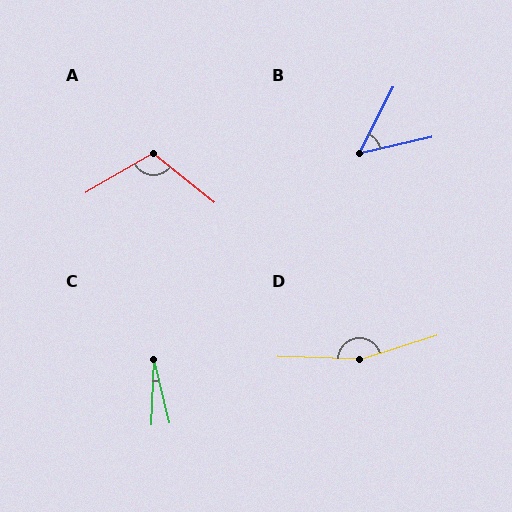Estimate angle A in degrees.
Approximately 111 degrees.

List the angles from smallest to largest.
C (15°), B (51°), A (111°), D (160°).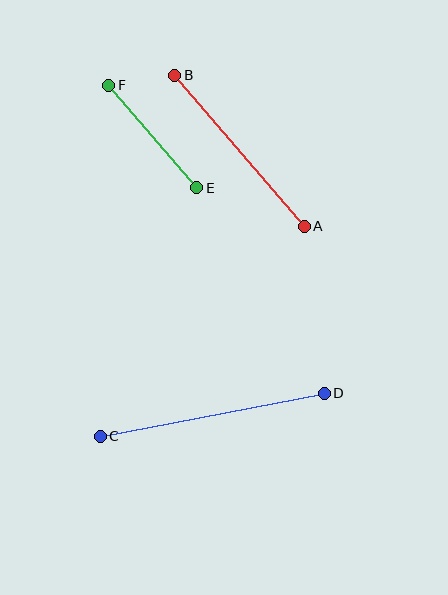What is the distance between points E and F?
The distance is approximately 135 pixels.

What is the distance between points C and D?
The distance is approximately 228 pixels.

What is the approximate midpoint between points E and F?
The midpoint is at approximately (153, 136) pixels.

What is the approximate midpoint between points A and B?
The midpoint is at approximately (240, 151) pixels.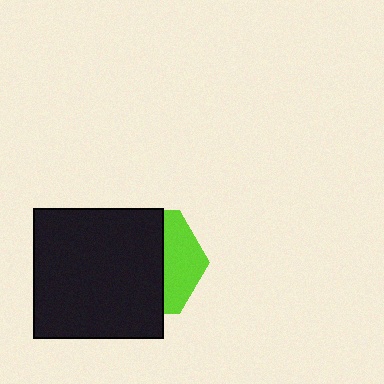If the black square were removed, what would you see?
You would see the complete lime hexagon.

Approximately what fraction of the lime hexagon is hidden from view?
Roughly 65% of the lime hexagon is hidden behind the black square.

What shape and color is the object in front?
The object in front is a black square.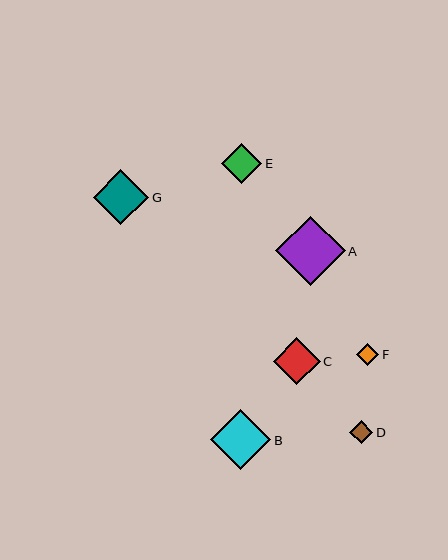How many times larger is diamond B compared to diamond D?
Diamond B is approximately 2.6 times the size of diamond D.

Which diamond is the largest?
Diamond A is the largest with a size of approximately 70 pixels.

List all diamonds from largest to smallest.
From largest to smallest: A, B, G, C, E, D, F.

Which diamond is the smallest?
Diamond F is the smallest with a size of approximately 22 pixels.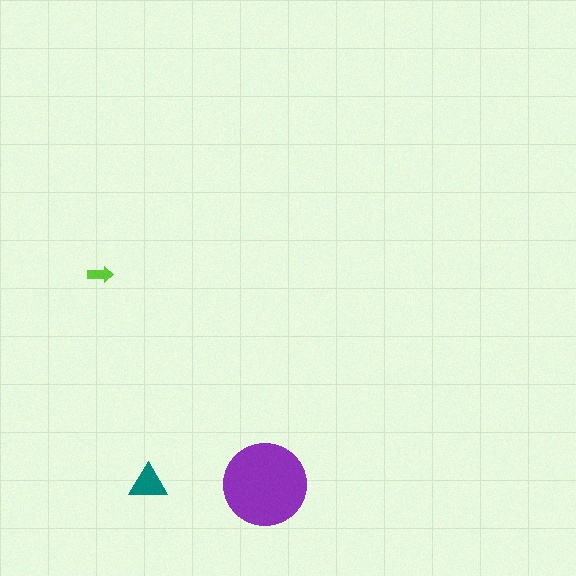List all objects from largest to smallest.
The purple circle, the teal triangle, the lime arrow.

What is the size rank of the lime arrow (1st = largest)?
3rd.